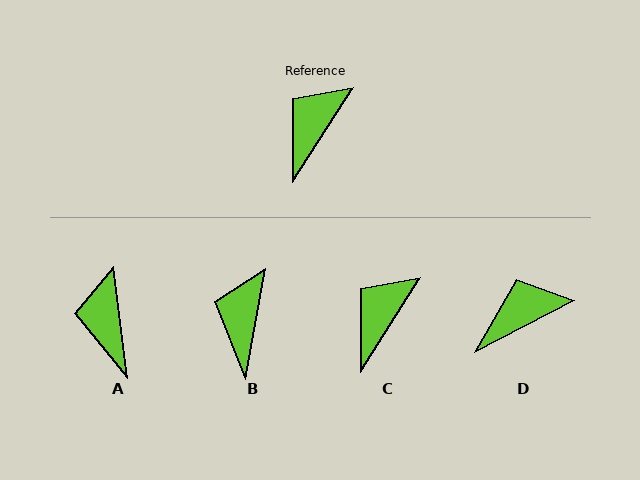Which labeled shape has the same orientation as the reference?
C.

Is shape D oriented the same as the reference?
No, it is off by about 30 degrees.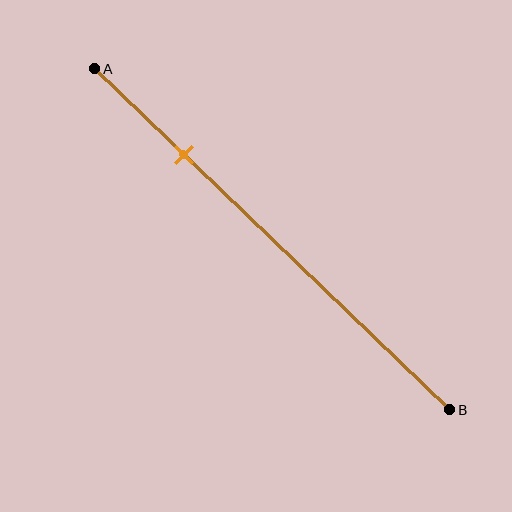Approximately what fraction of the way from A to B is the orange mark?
The orange mark is approximately 25% of the way from A to B.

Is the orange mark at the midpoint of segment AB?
No, the mark is at about 25% from A, not at the 50% midpoint.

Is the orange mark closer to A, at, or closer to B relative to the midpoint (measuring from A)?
The orange mark is closer to point A than the midpoint of segment AB.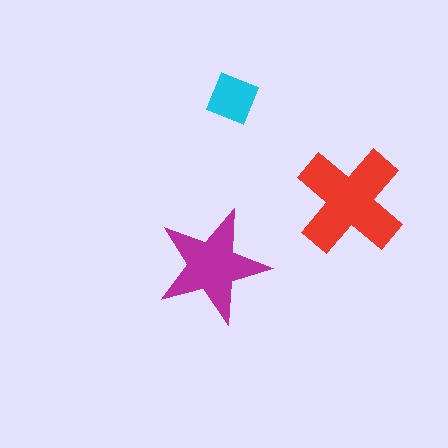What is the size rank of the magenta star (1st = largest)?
2nd.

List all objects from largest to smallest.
The red cross, the magenta star, the cyan square.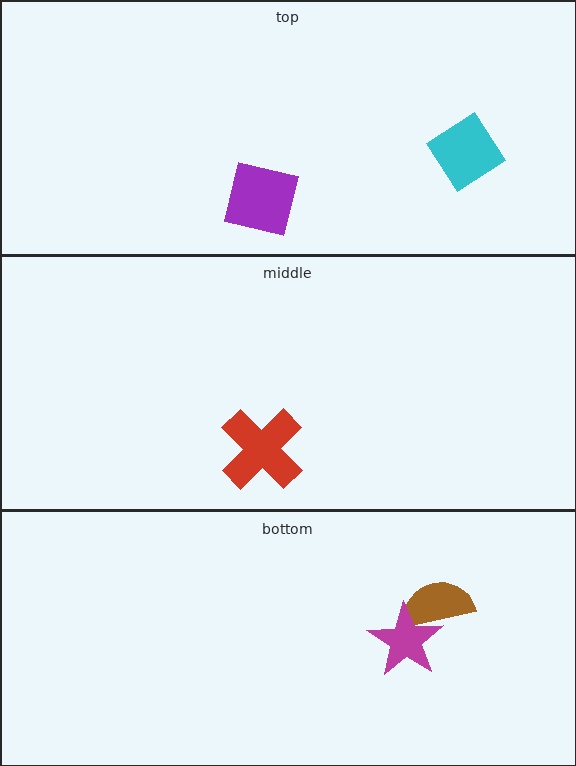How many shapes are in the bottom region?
2.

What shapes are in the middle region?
The red cross.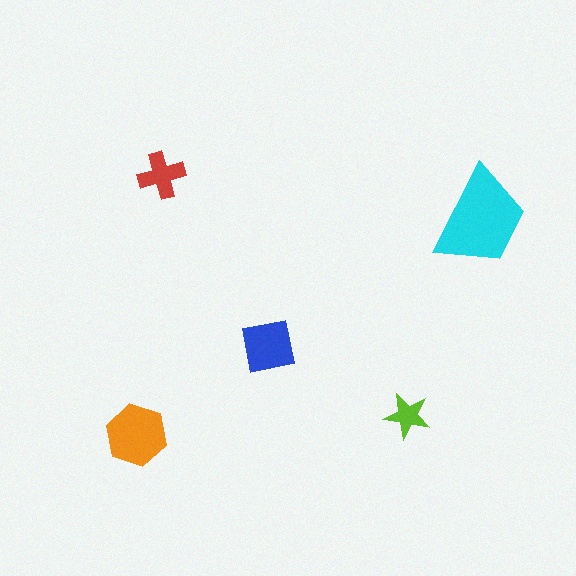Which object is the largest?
The cyan trapezoid.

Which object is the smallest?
The lime star.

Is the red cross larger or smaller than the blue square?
Smaller.